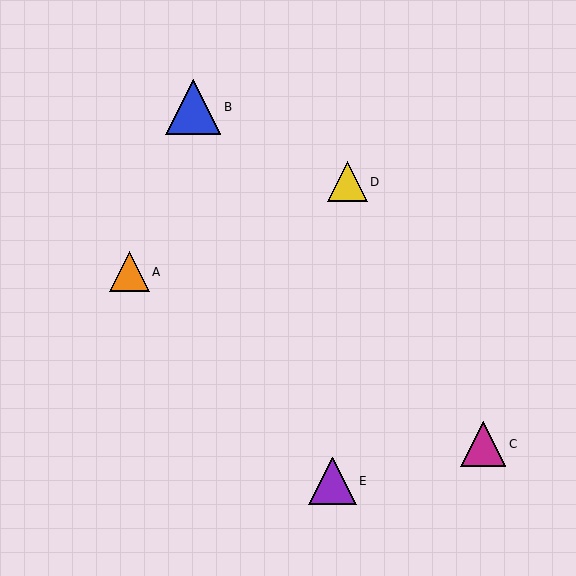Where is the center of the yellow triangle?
The center of the yellow triangle is at (347, 182).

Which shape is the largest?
The blue triangle (labeled B) is the largest.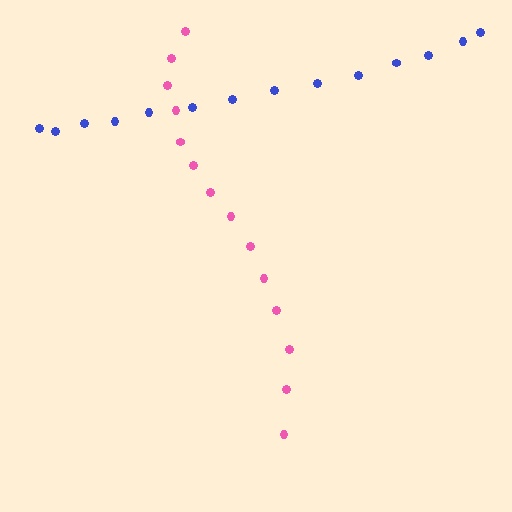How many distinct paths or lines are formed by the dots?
There are 2 distinct paths.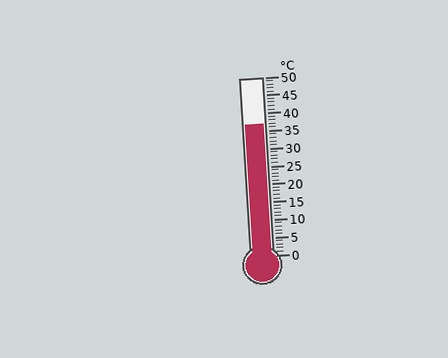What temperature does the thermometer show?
The thermometer shows approximately 37°C.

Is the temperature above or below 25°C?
The temperature is above 25°C.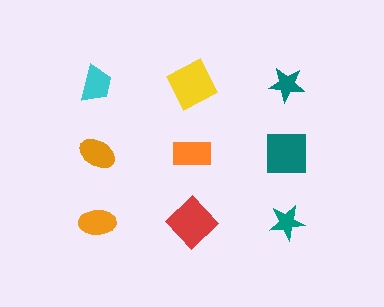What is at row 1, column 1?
A cyan trapezoid.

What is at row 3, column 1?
An orange ellipse.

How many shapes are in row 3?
3 shapes.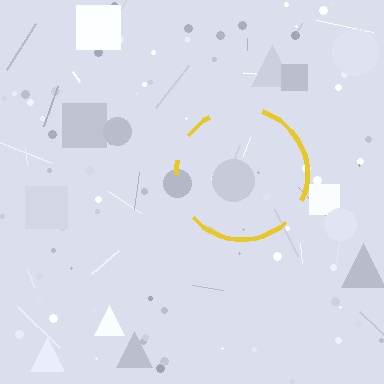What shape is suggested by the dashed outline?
The dashed outline suggests a circle.